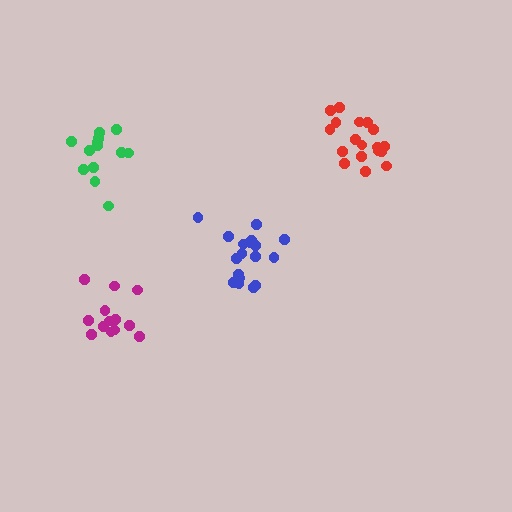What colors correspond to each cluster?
The clusters are colored: magenta, green, red, blue.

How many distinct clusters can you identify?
There are 4 distinct clusters.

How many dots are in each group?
Group 1: 13 dots, Group 2: 13 dots, Group 3: 18 dots, Group 4: 18 dots (62 total).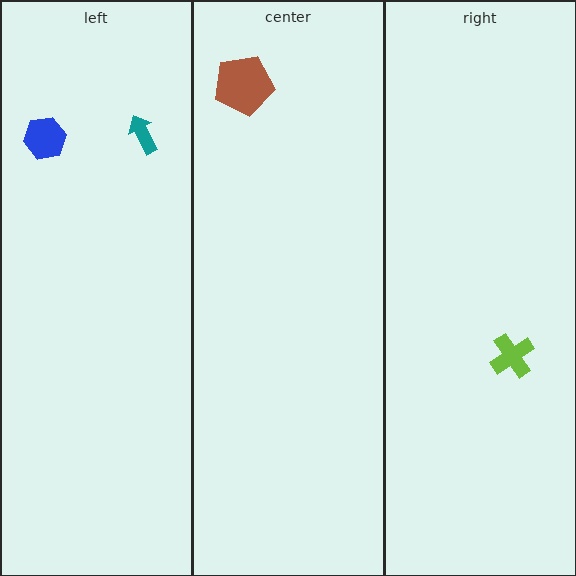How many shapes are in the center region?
1.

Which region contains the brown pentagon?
The center region.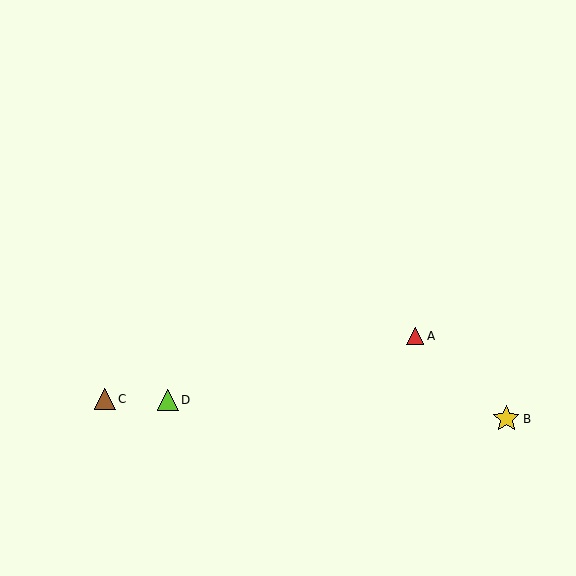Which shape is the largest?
The yellow star (labeled B) is the largest.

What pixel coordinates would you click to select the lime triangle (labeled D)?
Click at (168, 400) to select the lime triangle D.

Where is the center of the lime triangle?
The center of the lime triangle is at (168, 400).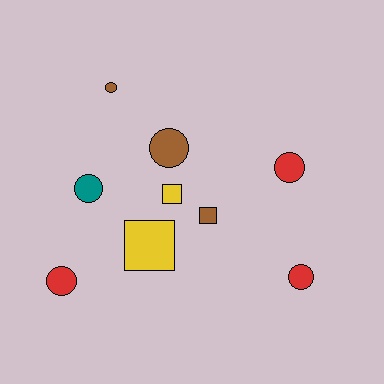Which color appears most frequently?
Red, with 3 objects.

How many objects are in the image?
There are 9 objects.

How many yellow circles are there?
There are no yellow circles.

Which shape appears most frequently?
Circle, with 6 objects.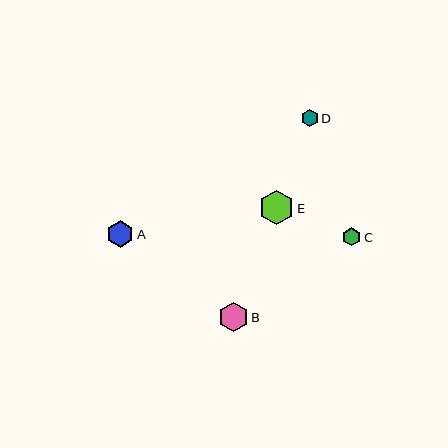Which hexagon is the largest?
Hexagon E is the largest with a size of approximately 35 pixels.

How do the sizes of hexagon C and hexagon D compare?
Hexagon C and hexagon D are approximately the same size.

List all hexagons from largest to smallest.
From largest to smallest: E, B, A, C, D.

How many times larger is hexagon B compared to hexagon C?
Hexagon B is approximately 1.6 times the size of hexagon C.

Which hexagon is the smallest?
Hexagon D is the smallest with a size of approximately 17 pixels.